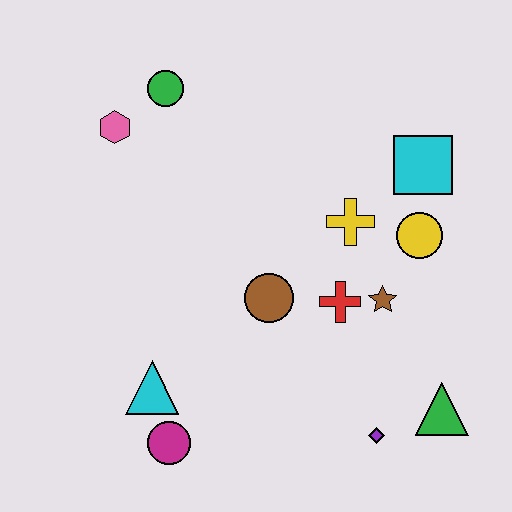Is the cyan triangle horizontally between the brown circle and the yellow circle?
No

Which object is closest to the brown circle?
The red cross is closest to the brown circle.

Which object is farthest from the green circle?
The green triangle is farthest from the green circle.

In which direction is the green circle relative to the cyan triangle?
The green circle is above the cyan triangle.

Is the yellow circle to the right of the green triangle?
No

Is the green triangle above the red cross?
No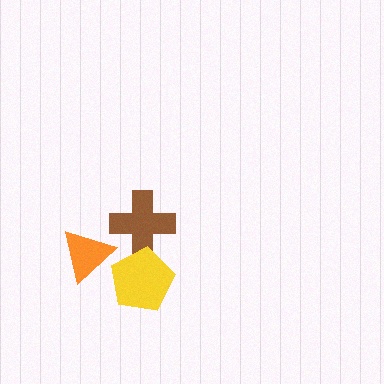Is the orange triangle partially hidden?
No, no other shape covers it.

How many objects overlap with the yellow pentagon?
1 object overlaps with the yellow pentagon.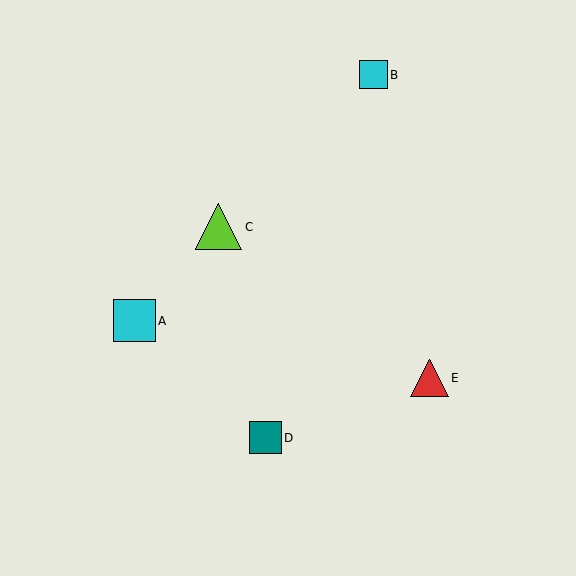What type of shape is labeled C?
Shape C is a lime triangle.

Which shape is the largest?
The lime triangle (labeled C) is the largest.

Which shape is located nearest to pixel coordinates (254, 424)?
The teal square (labeled D) at (265, 438) is nearest to that location.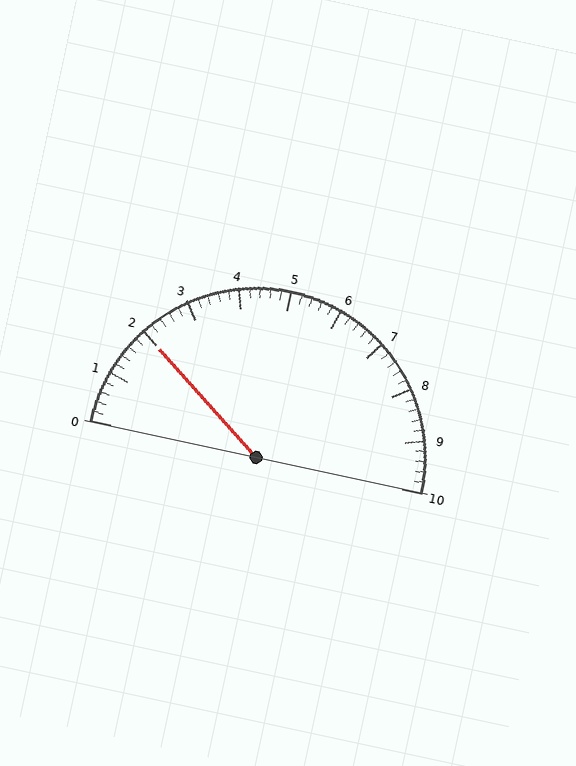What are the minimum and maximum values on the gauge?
The gauge ranges from 0 to 10.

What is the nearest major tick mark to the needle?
The nearest major tick mark is 2.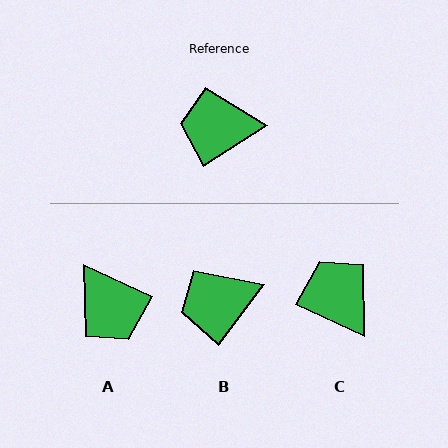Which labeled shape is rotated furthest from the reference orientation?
A, about 122 degrees away.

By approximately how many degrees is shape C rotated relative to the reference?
Approximately 58 degrees clockwise.